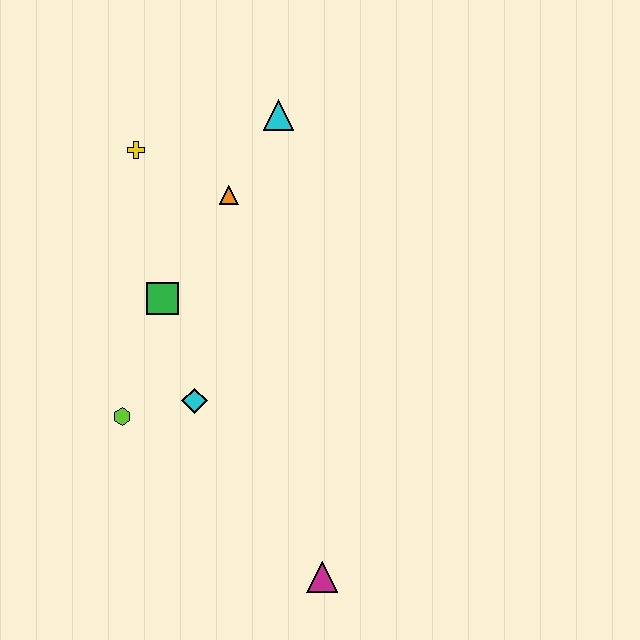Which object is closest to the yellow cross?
The orange triangle is closest to the yellow cross.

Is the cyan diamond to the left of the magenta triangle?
Yes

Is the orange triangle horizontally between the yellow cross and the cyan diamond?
No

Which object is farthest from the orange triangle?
The magenta triangle is farthest from the orange triangle.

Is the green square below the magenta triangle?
No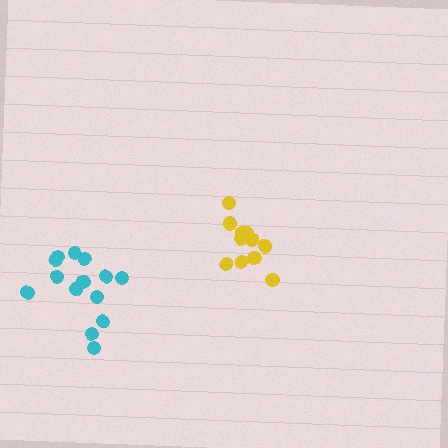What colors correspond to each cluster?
The clusters are colored: yellow, cyan.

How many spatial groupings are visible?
There are 2 spatial groupings.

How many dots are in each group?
Group 1: 11 dots, Group 2: 14 dots (25 total).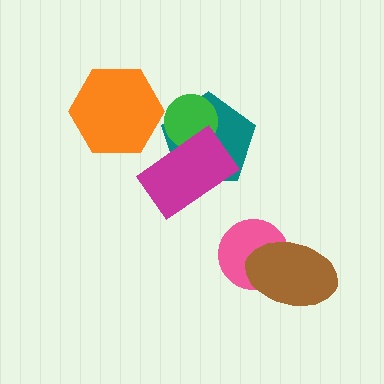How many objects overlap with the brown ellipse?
1 object overlaps with the brown ellipse.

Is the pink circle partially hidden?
Yes, it is partially covered by another shape.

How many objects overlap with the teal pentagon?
2 objects overlap with the teal pentagon.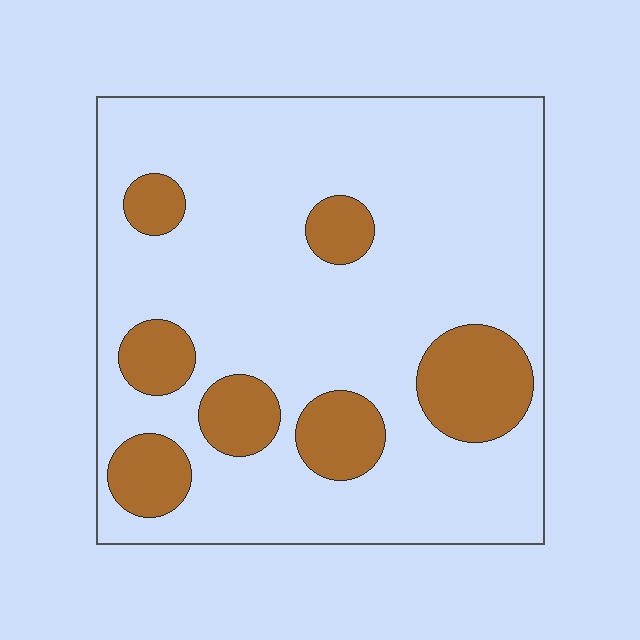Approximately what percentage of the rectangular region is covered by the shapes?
Approximately 20%.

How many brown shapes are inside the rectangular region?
7.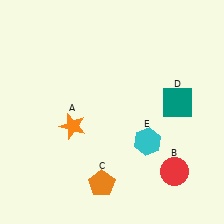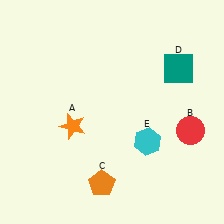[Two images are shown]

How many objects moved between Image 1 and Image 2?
2 objects moved between the two images.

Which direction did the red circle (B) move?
The red circle (B) moved up.